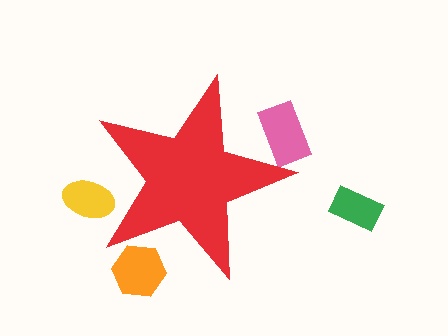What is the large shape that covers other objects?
A red star.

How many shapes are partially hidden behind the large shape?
3 shapes are partially hidden.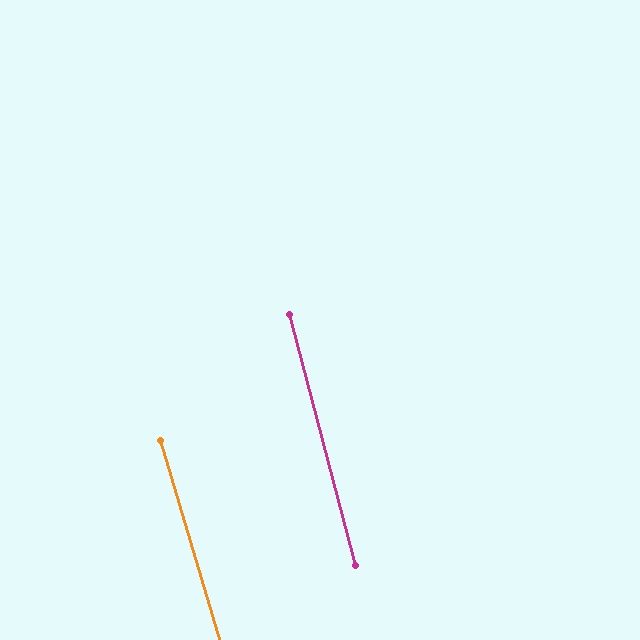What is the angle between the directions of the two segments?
Approximately 2 degrees.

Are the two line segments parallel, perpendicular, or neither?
Parallel — their directions differ by only 1.6°.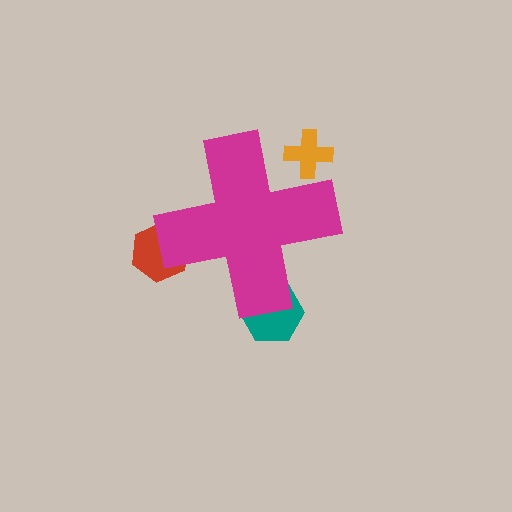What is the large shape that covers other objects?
A magenta cross.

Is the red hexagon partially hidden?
Yes, the red hexagon is partially hidden behind the magenta cross.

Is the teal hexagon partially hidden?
Yes, the teal hexagon is partially hidden behind the magenta cross.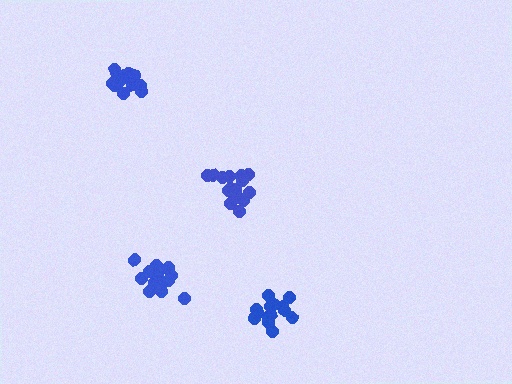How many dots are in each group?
Group 1: 14 dots, Group 2: 16 dots, Group 3: 17 dots, Group 4: 14 dots (61 total).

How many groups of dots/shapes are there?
There are 4 groups.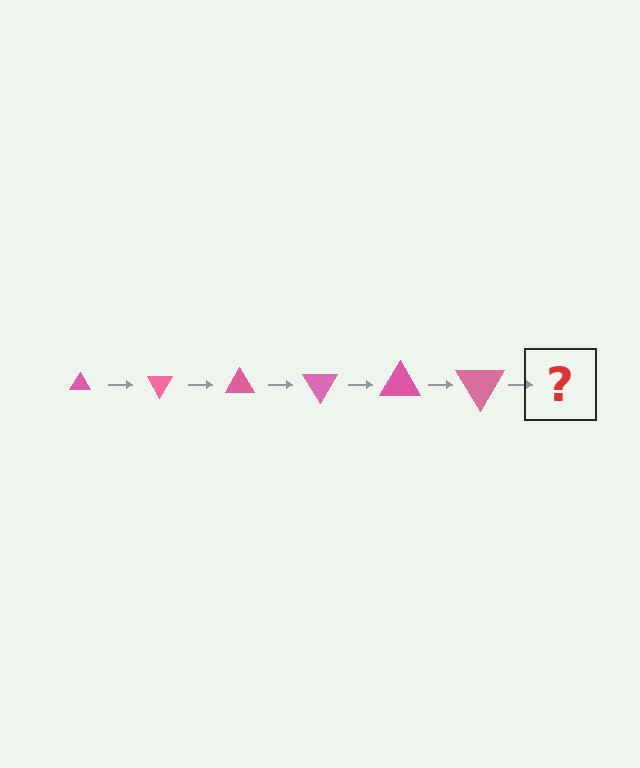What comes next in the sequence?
The next element should be a triangle, larger than the previous one and rotated 360 degrees from the start.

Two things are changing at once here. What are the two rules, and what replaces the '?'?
The two rules are that the triangle grows larger each step and it rotates 60 degrees each step. The '?' should be a triangle, larger than the previous one and rotated 360 degrees from the start.